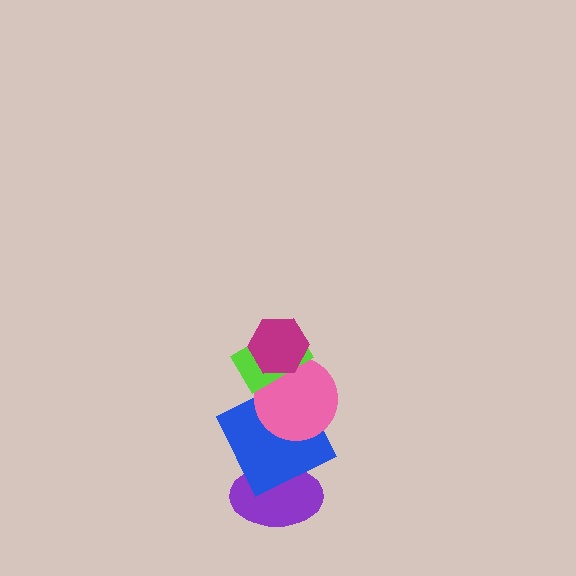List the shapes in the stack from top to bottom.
From top to bottom: the magenta hexagon, the lime rectangle, the pink circle, the blue square, the purple ellipse.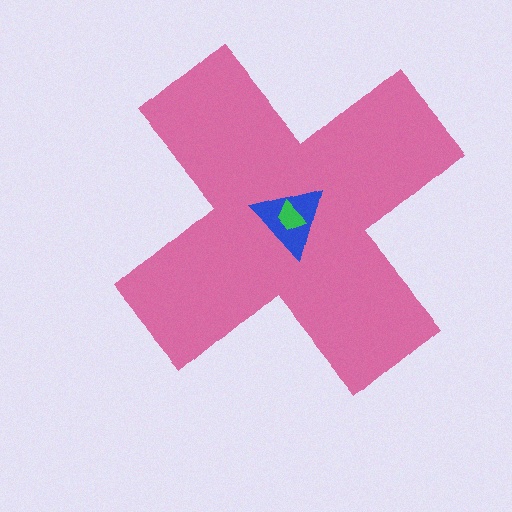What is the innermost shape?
The green trapezoid.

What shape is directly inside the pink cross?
The blue triangle.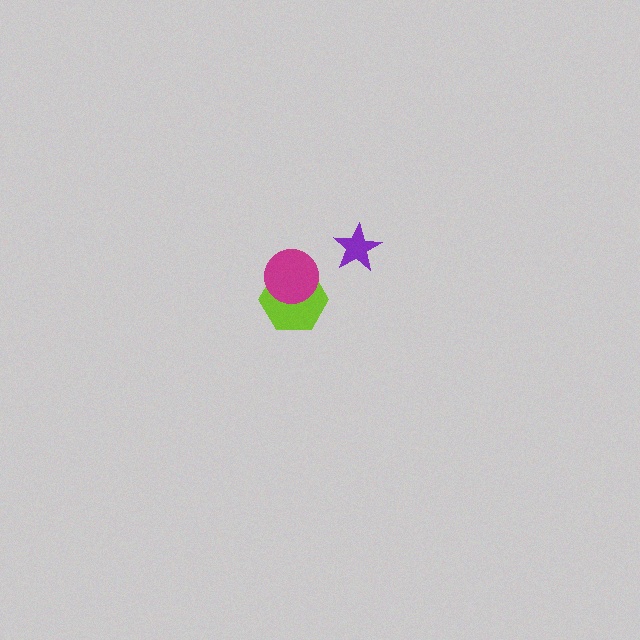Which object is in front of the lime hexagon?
The magenta circle is in front of the lime hexagon.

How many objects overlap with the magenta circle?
1 object overlaps with the magenta circle.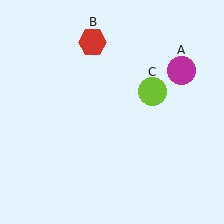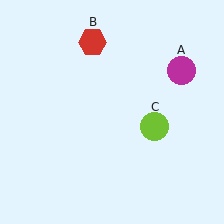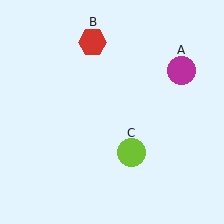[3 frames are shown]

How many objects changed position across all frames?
1 object changed position: lime circle (object C).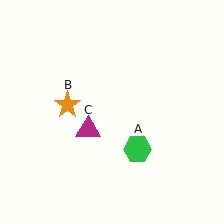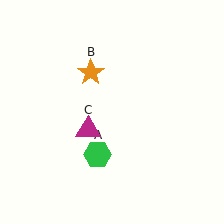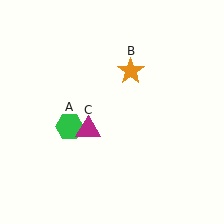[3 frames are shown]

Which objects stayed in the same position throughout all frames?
Magenta triangle (object C) remained stationary.